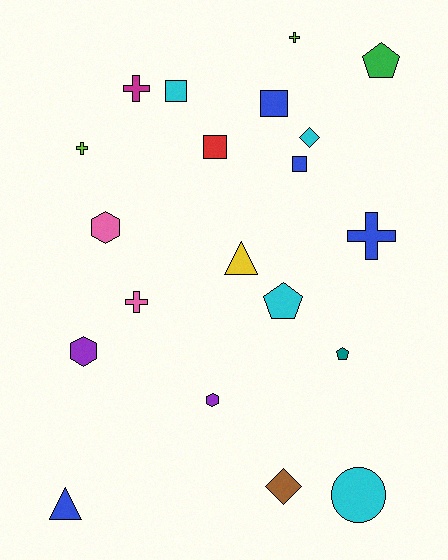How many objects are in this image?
There are 20 objects.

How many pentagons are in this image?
There are 3 pentagons.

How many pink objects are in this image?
There are 2 pink objects.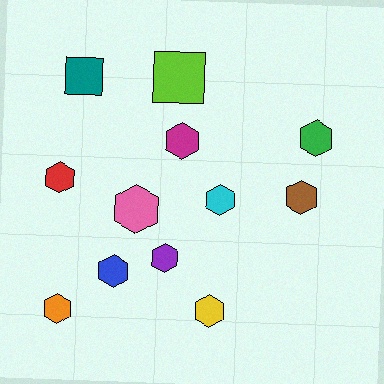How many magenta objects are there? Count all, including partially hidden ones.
There is 1 magenta object.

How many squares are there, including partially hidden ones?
There are 2 squares.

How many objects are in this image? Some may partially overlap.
There are 12 objects.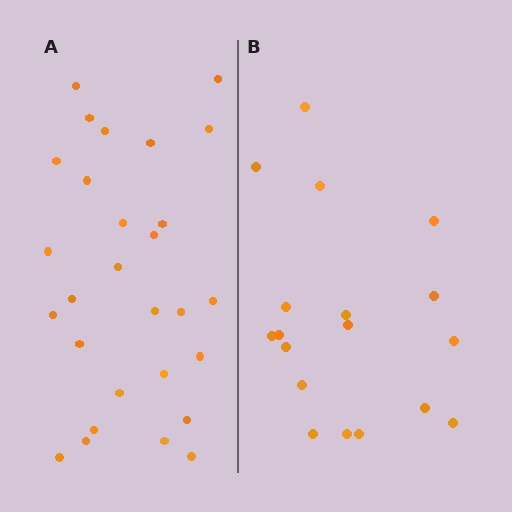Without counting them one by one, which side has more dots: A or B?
Region A (the left region) has more dots.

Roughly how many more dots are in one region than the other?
Region A has roughly 10 or so more dots than region B.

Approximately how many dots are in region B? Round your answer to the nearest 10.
About 20 dots. (The exact count is 18, which rounds to 20.)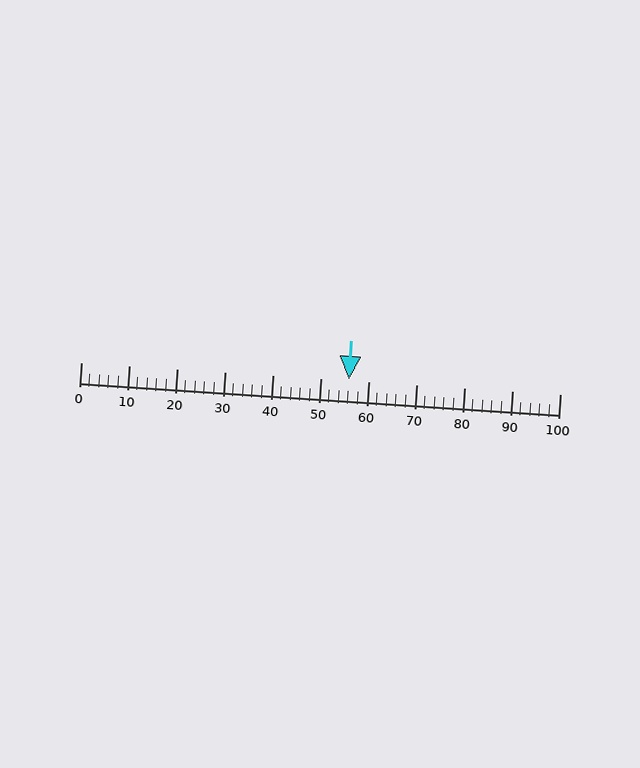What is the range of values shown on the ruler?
The ruler shows values from 0 to 100.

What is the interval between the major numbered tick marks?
The major tick marks are spaced 10 units apart.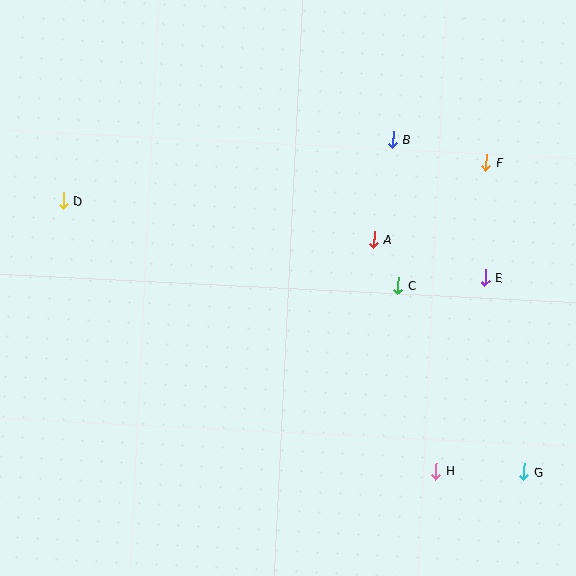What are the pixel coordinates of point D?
Point D is at (63, 201).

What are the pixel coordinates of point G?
Point G is at (524, 471).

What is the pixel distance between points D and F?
The distance between D and F is 425 pixels.